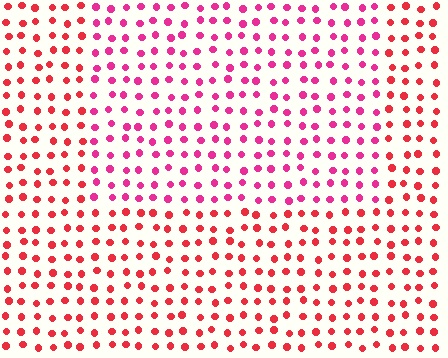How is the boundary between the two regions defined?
The boundary is defined purely by a slight shift in hue (about 29 degrees). Spacing, size, and orientation are identical on both sides.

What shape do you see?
I see a rectangle.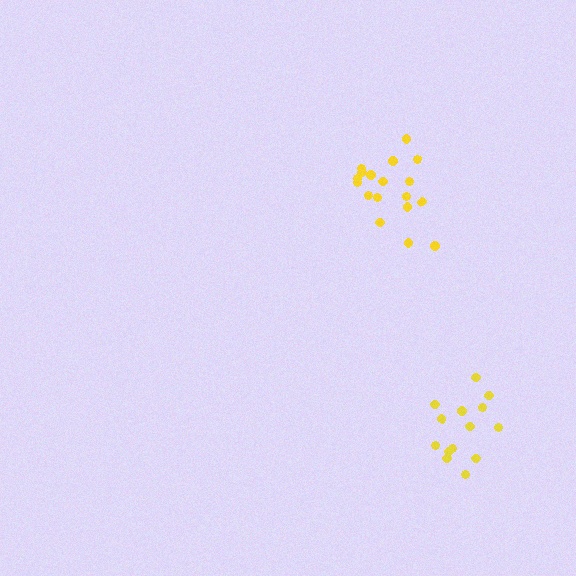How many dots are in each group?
Group 1: 18 dots, Group 2: 14 dots (32 total).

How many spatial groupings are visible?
There are 2 spatial groupings.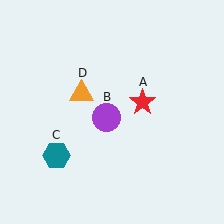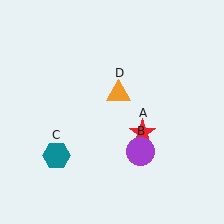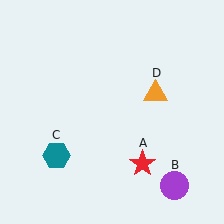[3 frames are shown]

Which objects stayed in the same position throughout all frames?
Teal hexagon (object C) remained stationary.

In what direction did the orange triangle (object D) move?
The orange triangle (object D) moved right.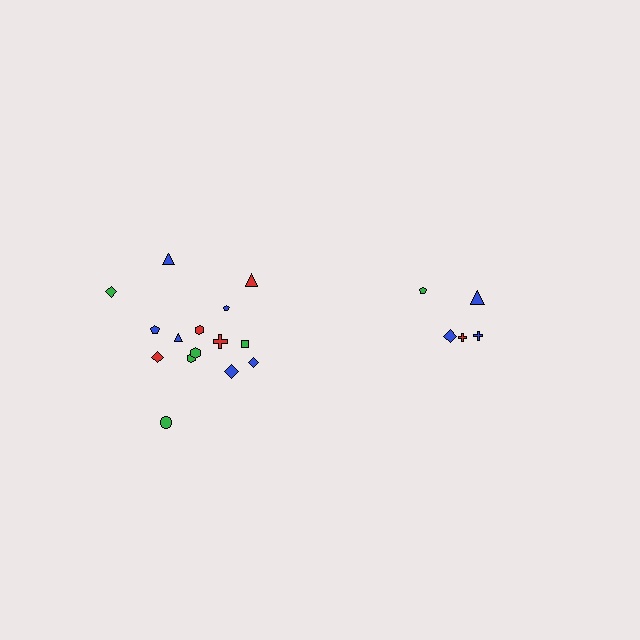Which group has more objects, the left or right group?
The left group.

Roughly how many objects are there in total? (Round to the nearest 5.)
Roughly 20 objects in total.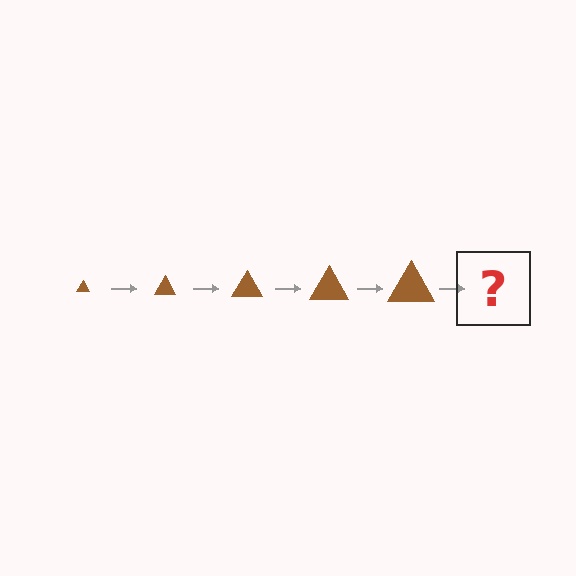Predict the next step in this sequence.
The next step is a brown triangle, larger than the previous one.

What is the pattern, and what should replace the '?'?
The pattern is that the triangle gets progressively larger each step. The '?' should be a brown triangle, larger than the previous one.